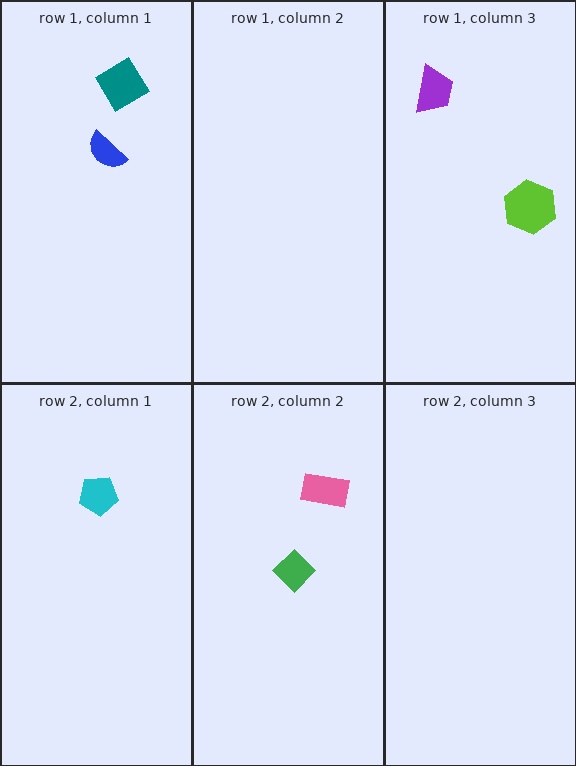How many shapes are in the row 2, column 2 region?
2.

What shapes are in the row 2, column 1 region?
The cyan pentagon.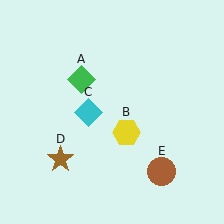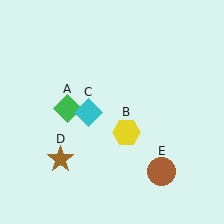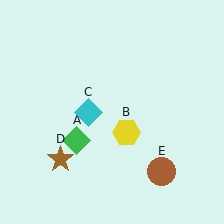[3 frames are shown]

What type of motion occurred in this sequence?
The green diamond (object A) rotated counterclockwise around the center of the scene.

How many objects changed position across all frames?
1 object changed position: green diamond (object A).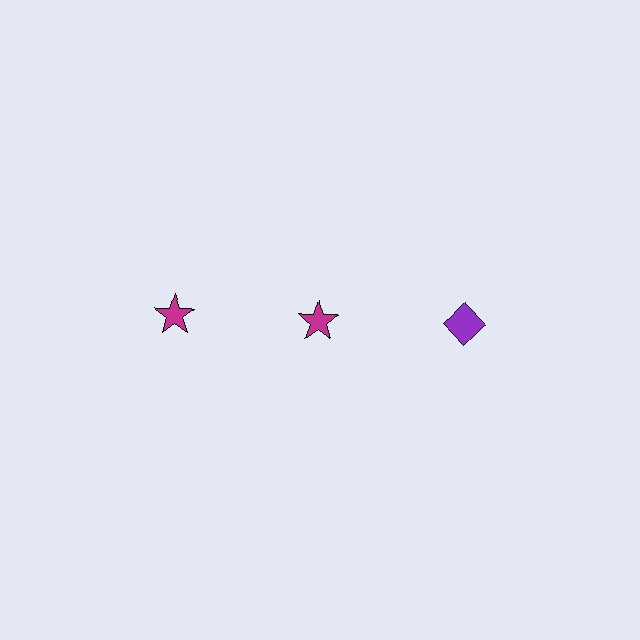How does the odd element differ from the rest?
It differs in both color (purple instead of magenta) and shape (diamond instead of star).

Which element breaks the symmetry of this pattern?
The purple diamond in the top row, center column breaks the symmetry. All other shapes are magenta stars.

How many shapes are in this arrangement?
There are 3 shapes arranged in a grid pattern.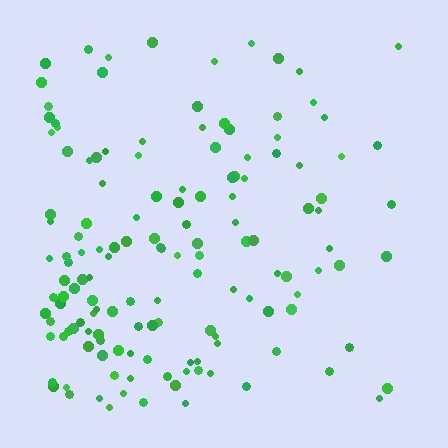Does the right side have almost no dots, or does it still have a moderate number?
Still a moderate number, just noticeably fewer than the left.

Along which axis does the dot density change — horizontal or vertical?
Horizontal.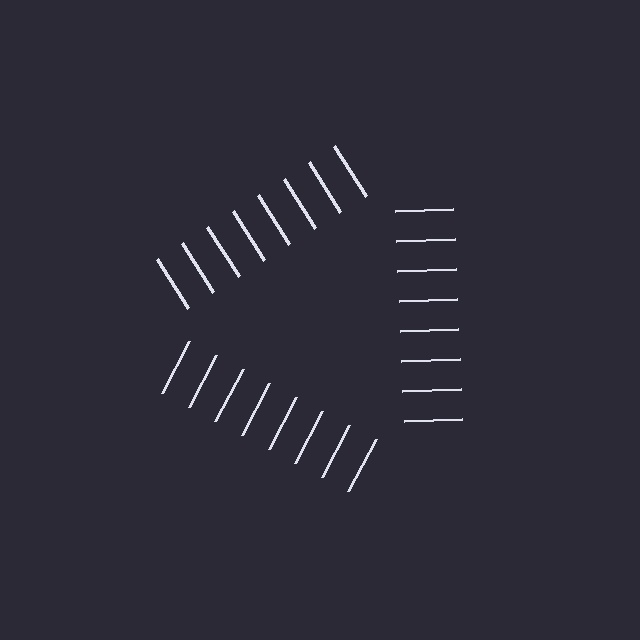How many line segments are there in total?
24 — 8 along each of the 3 edges.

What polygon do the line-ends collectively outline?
An illusory triangle — the line segments terminate on its edges but no continuous stroke is drawn.